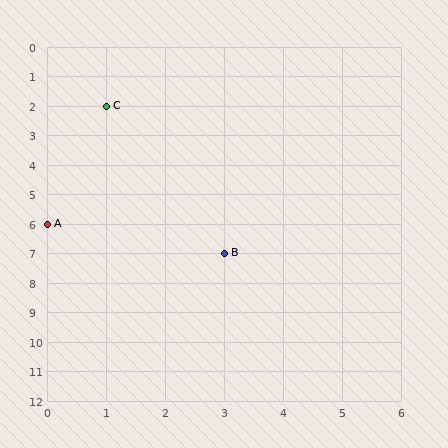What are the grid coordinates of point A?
Point A is at grid coordinates (0, 6).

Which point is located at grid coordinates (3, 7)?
Point B is at (3, 7).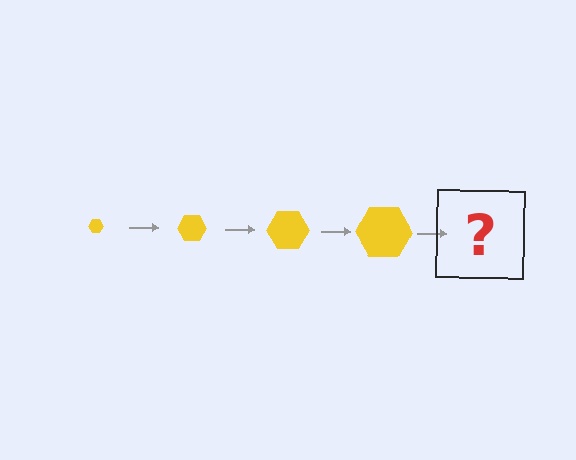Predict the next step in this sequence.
The next step is a yellow hexagon, larger than the previous one.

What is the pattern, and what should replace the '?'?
The pattern is that the hexagon gets progressively larger each step. The '?' should be a yellow hexagon, larger than the previous one.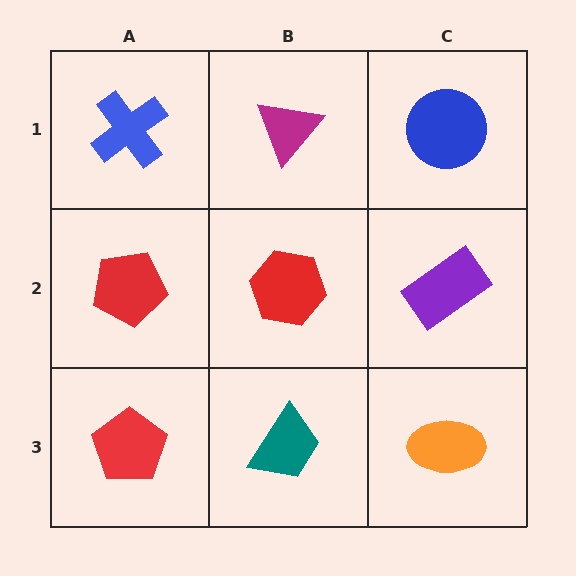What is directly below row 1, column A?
A red pentagon.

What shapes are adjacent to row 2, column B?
A magenta triangle (row 1, column B), a teal trapezoid (row 3, column B), a red pentagon (row 2, column A), a purple rectangle (row 2, column C).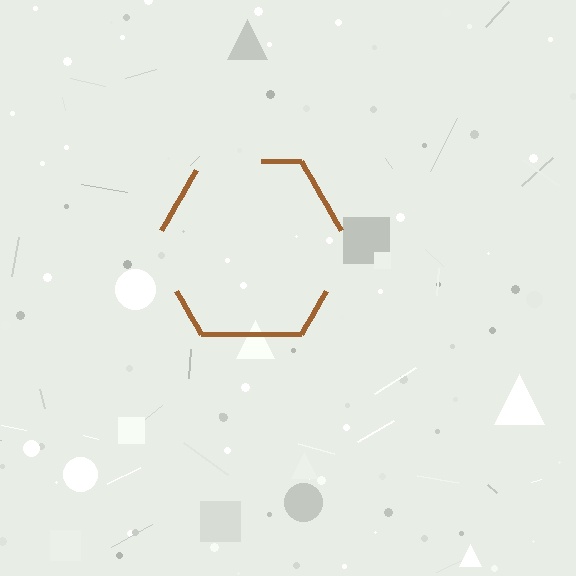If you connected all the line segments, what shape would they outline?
They would outline a hexagon.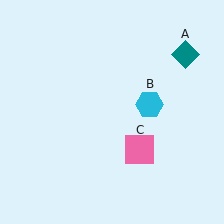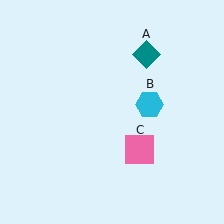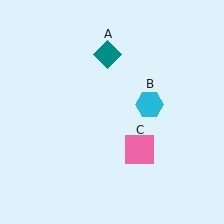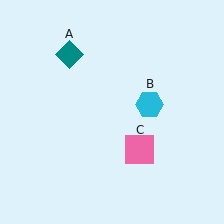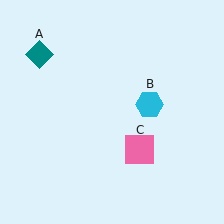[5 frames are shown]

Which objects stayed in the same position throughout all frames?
Cyan hexagon (object B) and pink square (object C) remained stationary.